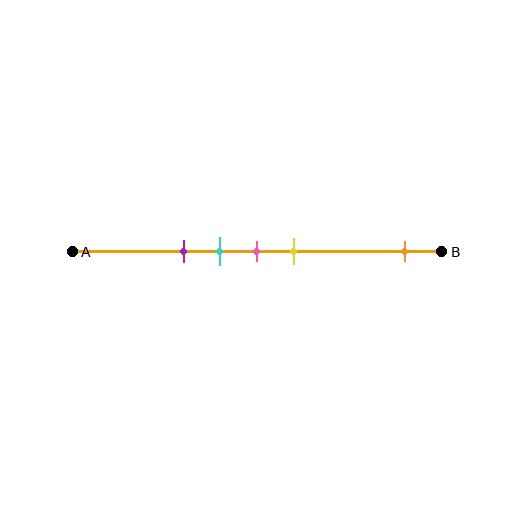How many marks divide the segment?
There are 5 marks dividing the segment.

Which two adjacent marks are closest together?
The cyan and pink marks are the closest adjacent pair.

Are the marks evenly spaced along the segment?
No, the marks are not evenly spaced.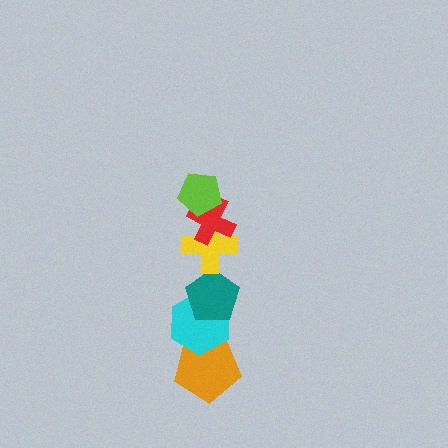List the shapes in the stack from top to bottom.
From top to bottom: the lime pentagon, the red cross, the yellow cross, the teal pentagon, the cyan hexagon, the orange pentagon.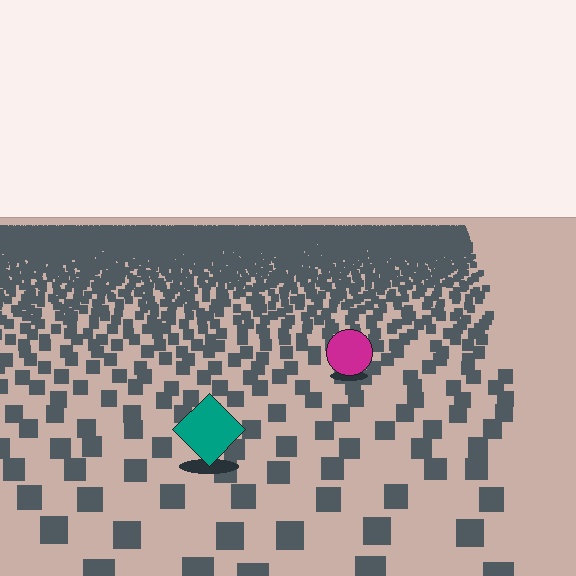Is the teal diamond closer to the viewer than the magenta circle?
Yes. The teal diamond is closer — you can tell from the texture gradient: the ground texture is coarser near it.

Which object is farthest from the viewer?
The magenta circle is farthest from the viewer. It appears smaller and the ground texture around it is denser.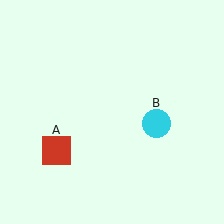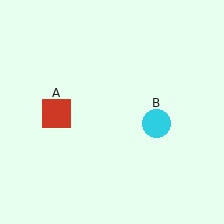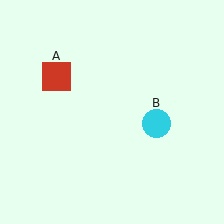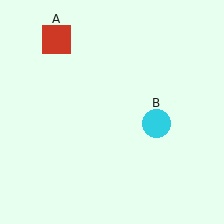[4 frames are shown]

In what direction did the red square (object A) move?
The red square (object A) moved up.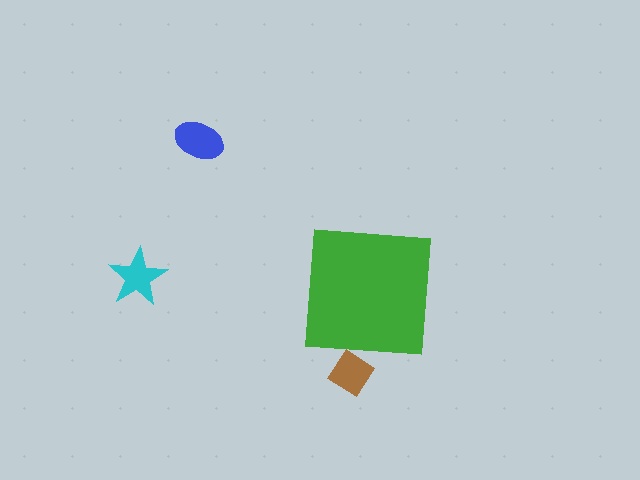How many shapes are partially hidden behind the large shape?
1 shape is partially hidden.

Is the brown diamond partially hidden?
Yes, the brown diamond is partially hidden behind the green square.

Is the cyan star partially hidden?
No, the cyan star is fully visible.